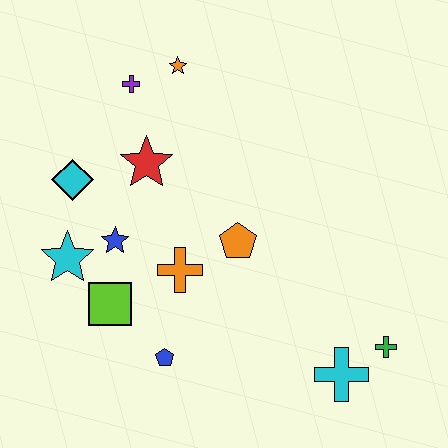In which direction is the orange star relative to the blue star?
The orange star is above the blue star.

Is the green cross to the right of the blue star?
Yes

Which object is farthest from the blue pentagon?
The orange star is farthest from the blue pentagon.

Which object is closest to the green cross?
The cyan cross is closest to the green cross.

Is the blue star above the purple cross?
No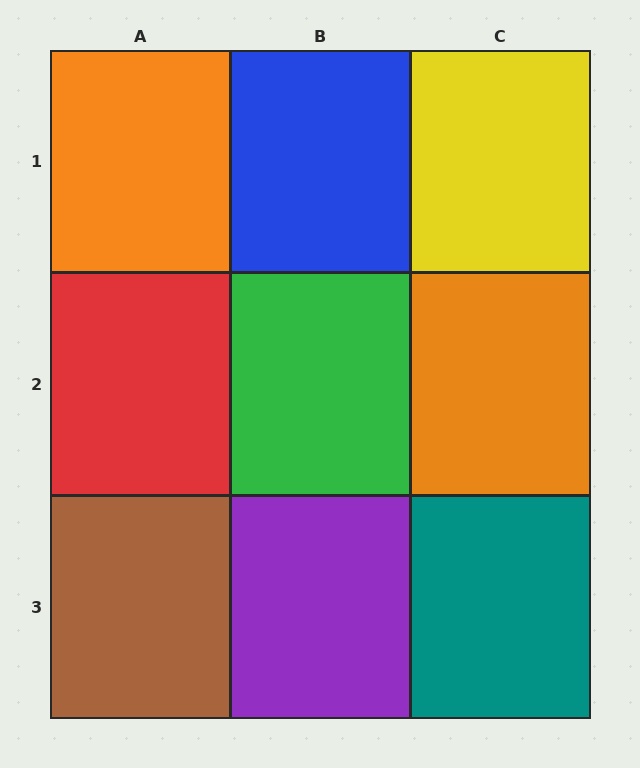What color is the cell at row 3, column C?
Teal.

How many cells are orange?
2 cells are orange.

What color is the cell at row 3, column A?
Brown.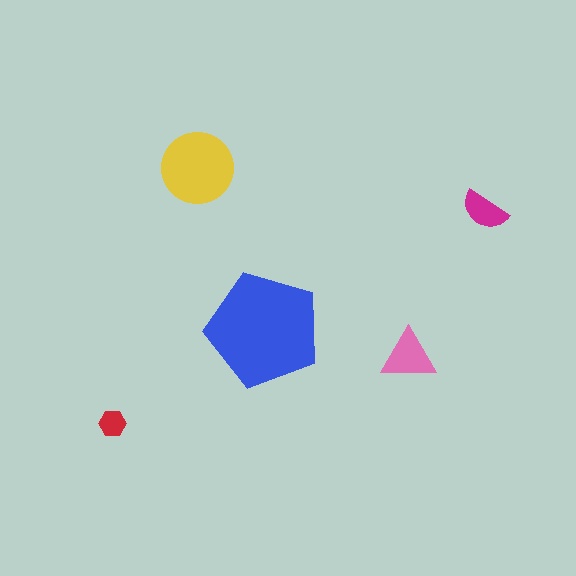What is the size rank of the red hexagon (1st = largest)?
5th.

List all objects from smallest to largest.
The red hexagon, the magenta semicircle, the pink triangle, the yellow circle, the blue pentagon.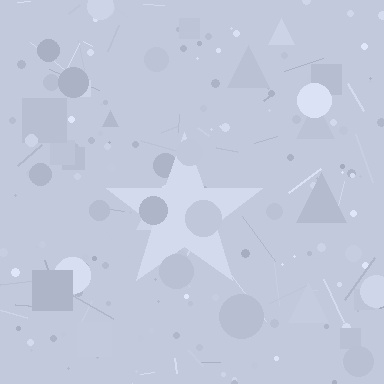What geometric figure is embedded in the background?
A star is embedded in the background.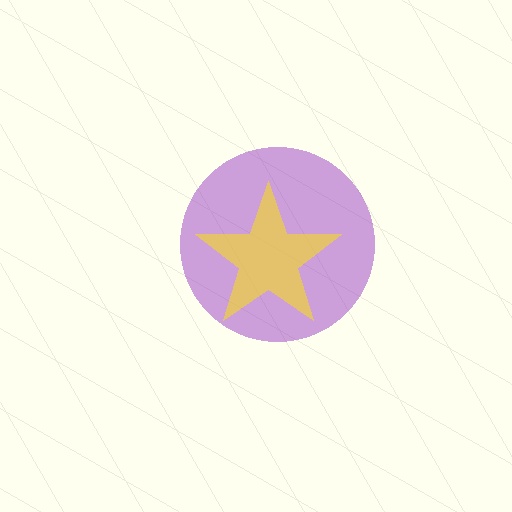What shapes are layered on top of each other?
The layered shapes are: a purple circle, a yellow star.